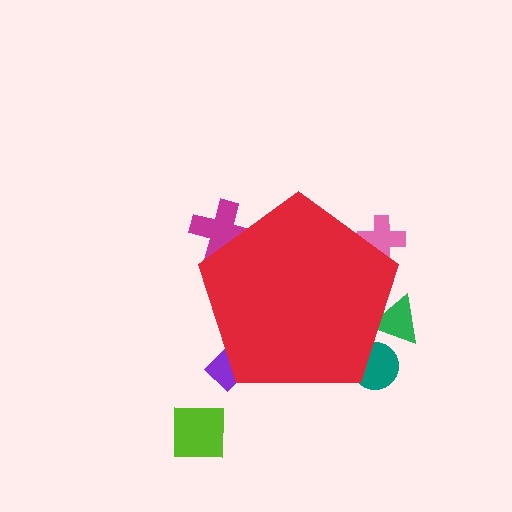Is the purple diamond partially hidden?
Yes, the purple diamond is partially hidden behind the red pentagon.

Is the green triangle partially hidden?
Yes, the green triangle is partially hidden behind the red pentagon.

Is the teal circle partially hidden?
Yes, the teal circle is partially hidden behind the red pentagon.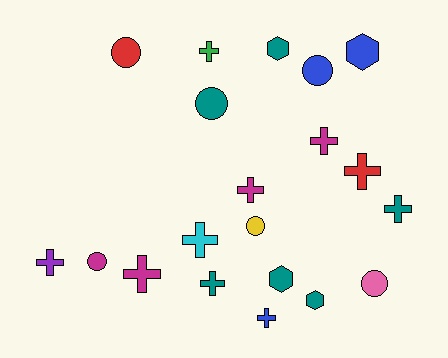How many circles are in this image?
There are 6 circles.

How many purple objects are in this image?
There is 1 purple object.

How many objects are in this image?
There are 20 objects.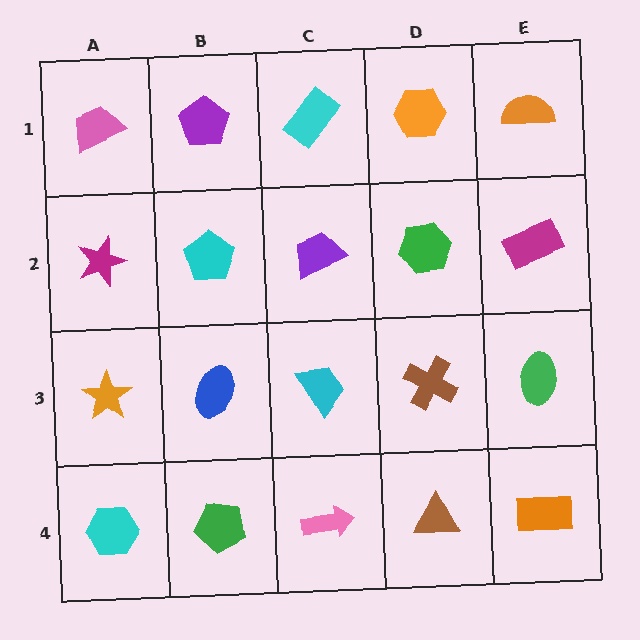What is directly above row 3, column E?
A magenta rectangle.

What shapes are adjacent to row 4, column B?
A blue ellipse (row 3, column B), a cyan hexagon (row 4, column A), a pink arrow (row 4, column C).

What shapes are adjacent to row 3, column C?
A purple trapezoid (row 2, column C), a pink arrow (row 4, column C), a blue ellipse (row 3, column B), a brown cross (row 3, column D).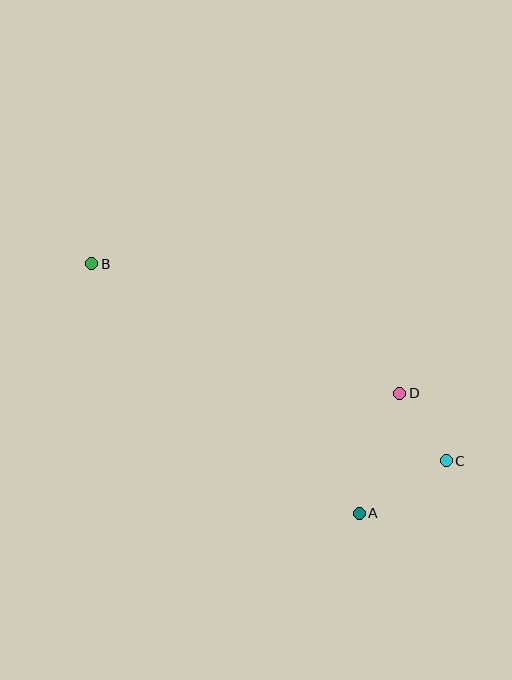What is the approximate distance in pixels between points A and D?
The distance between A and D is approximately 127 pixels.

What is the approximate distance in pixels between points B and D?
The distance between B and D is approximately 334 pixels.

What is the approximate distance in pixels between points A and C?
The distance between A and C is approximately 102 pixels.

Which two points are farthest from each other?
Points B and C are farthest from each other.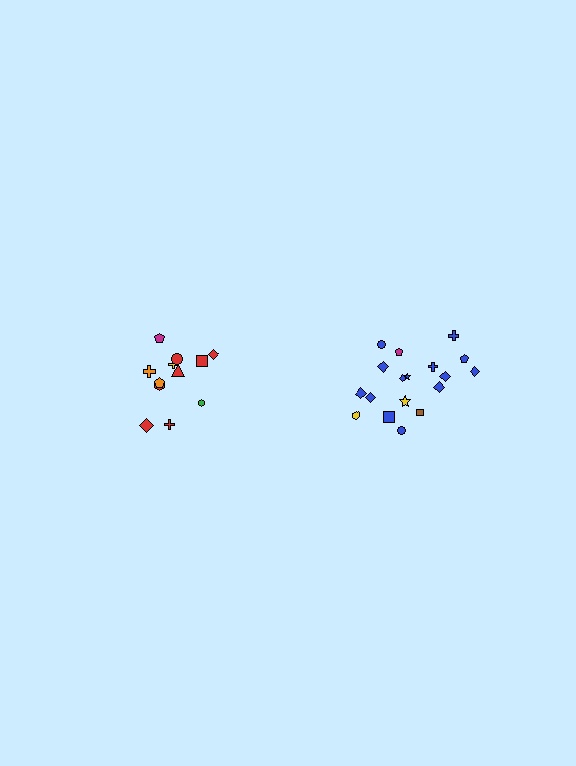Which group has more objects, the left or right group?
The right group.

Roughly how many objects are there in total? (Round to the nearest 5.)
Roughly 30 objects in total.